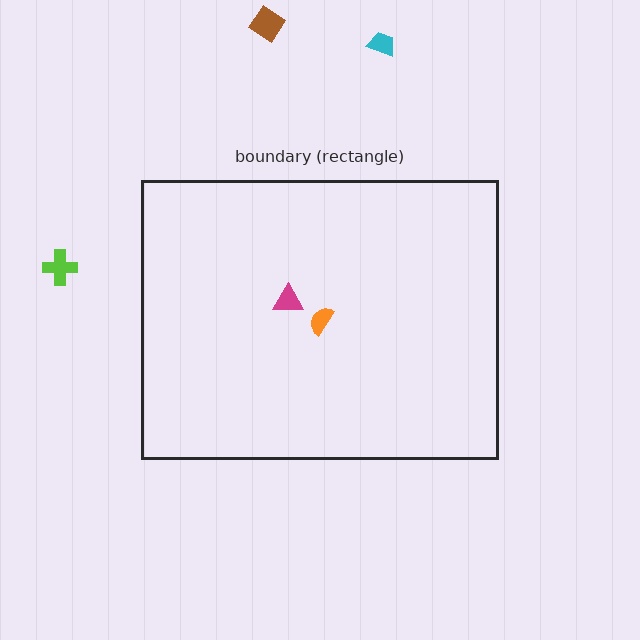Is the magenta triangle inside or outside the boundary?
Inside.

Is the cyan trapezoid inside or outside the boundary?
Outside.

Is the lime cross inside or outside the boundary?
Outside.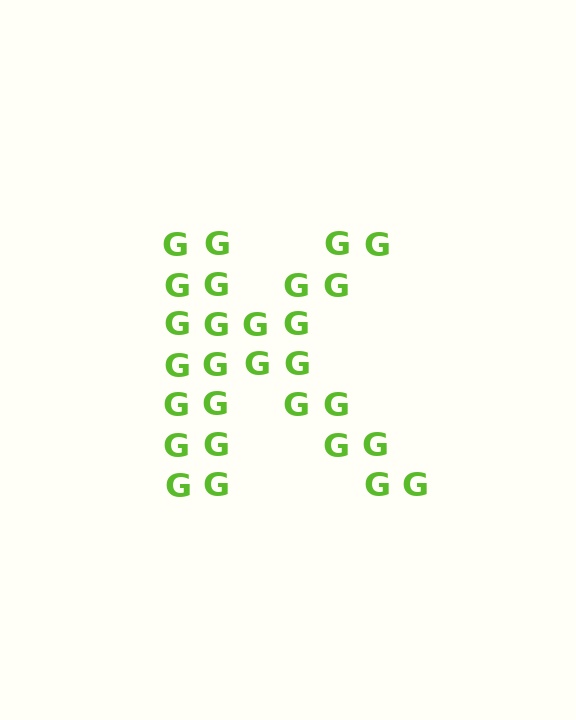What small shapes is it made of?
It is made of small letter G's.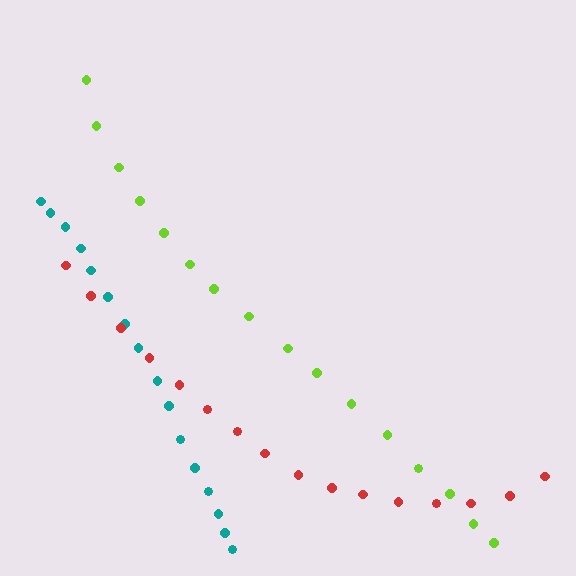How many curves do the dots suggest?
There are 3 distinct paths.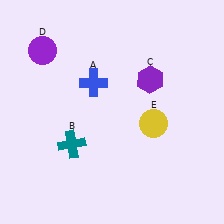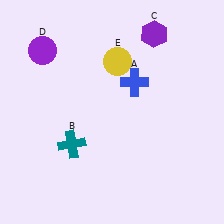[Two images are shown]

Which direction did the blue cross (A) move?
The blue cross (A) moved right.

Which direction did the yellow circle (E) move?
The yellow circle (E) moved up.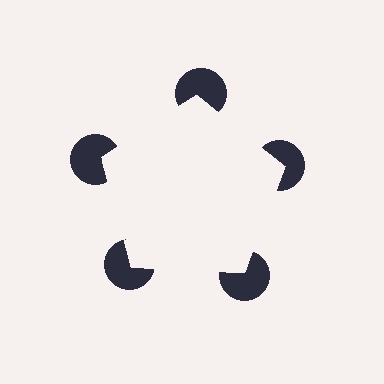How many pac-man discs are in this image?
There are 5 — one at each vertex of the illusory pentagon.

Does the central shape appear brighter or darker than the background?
It typically appears slightly brighter than the background, even though no actual brightness change is drawn.